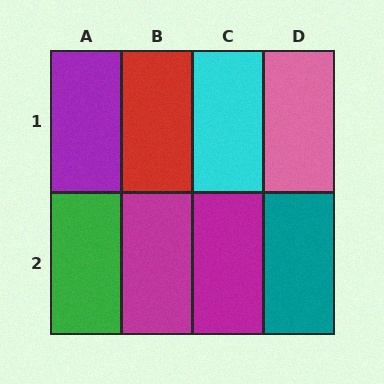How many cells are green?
1 cell is green.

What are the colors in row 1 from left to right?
Purple, red, cyan, pink.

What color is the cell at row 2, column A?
Green.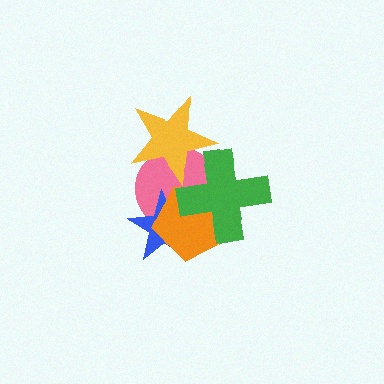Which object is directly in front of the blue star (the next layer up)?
The orange pentagon is directly in front of the blue star.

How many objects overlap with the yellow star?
2 objects overlap with the yellow star.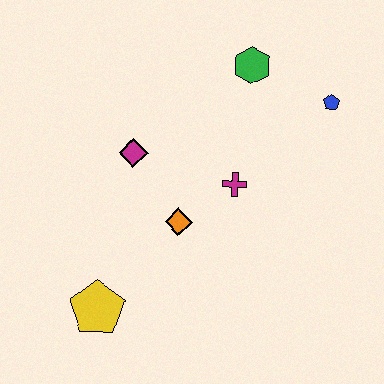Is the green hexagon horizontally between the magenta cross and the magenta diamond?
No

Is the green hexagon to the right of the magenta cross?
Yes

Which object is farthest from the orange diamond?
The blue pentagon is farthest from the orange diamond.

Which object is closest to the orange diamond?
The magenta cross is closest to the orange diamond.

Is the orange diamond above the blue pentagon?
No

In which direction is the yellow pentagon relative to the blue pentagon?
The yellow pentagon is to the left of the blue pentagon.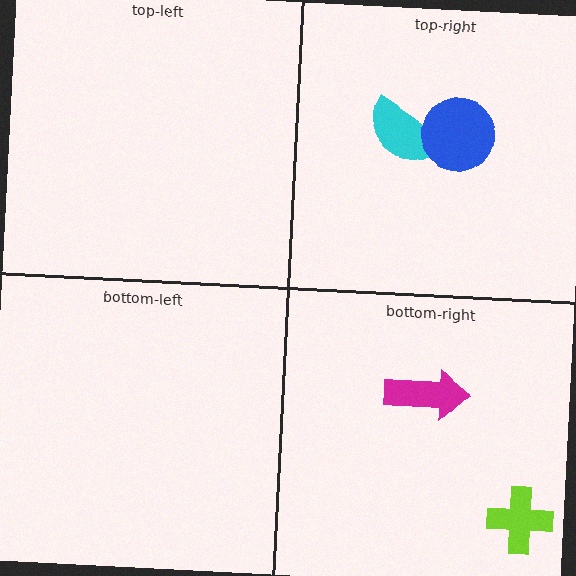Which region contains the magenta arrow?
The bottom-right region.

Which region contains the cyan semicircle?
The top-right region.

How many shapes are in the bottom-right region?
2.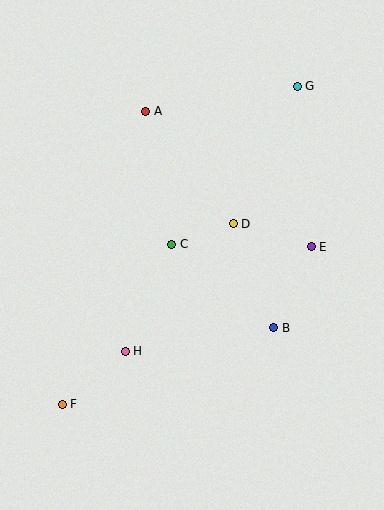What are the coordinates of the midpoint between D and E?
The midpoint between D and E is at (272, 235).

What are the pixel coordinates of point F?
Point F is at (62, 404).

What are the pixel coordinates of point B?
Point B is at (274, 328).